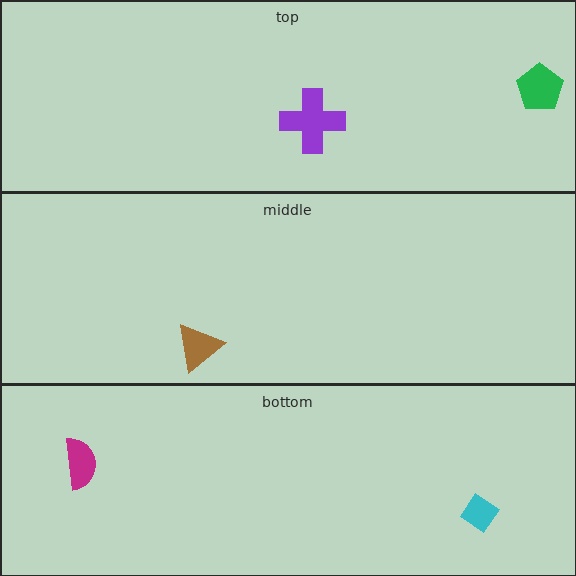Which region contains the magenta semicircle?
The bottom region.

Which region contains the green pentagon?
The top region.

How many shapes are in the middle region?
1.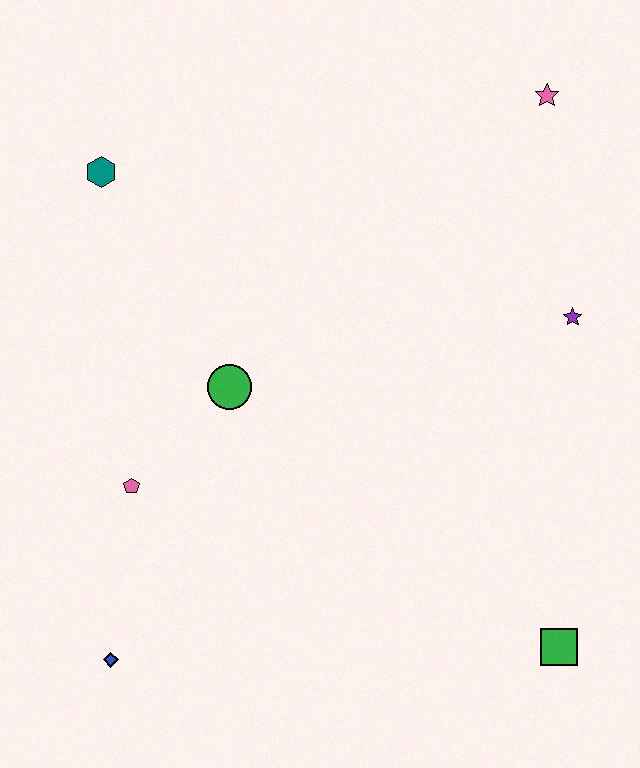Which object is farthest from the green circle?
The pink star is farthest from the green circle.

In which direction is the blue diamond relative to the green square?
The blue diamond is to the left of the green square.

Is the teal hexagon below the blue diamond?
No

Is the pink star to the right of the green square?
No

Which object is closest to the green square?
The purple star is closest to the green square.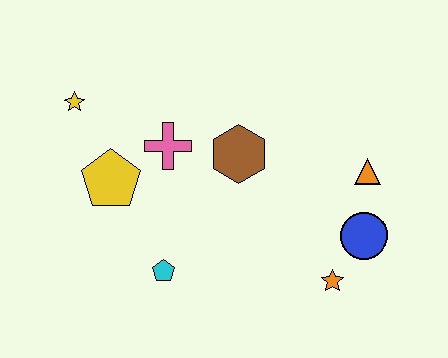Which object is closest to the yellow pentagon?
The pink cross is closest to the yellow pentagon.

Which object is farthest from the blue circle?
The yellow star is farthest from the blue circle.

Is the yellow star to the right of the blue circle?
No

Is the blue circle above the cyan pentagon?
Yes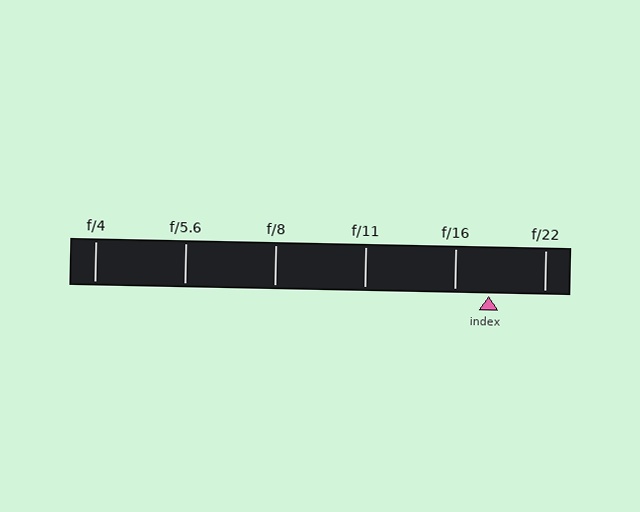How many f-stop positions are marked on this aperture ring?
There are 6 f-stop positions marked.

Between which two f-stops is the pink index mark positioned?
The index mark is between f/16 and f/22.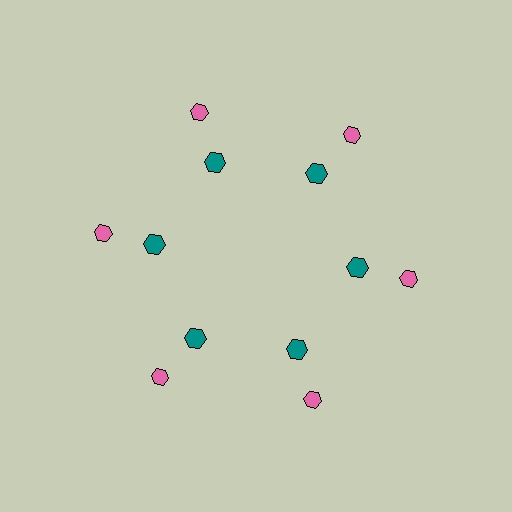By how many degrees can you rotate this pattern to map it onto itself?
The pattern maps onto itself every 60 degrees of rotation.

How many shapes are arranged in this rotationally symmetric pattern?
There are 12 shapes, arranged in 6 groups of 2.